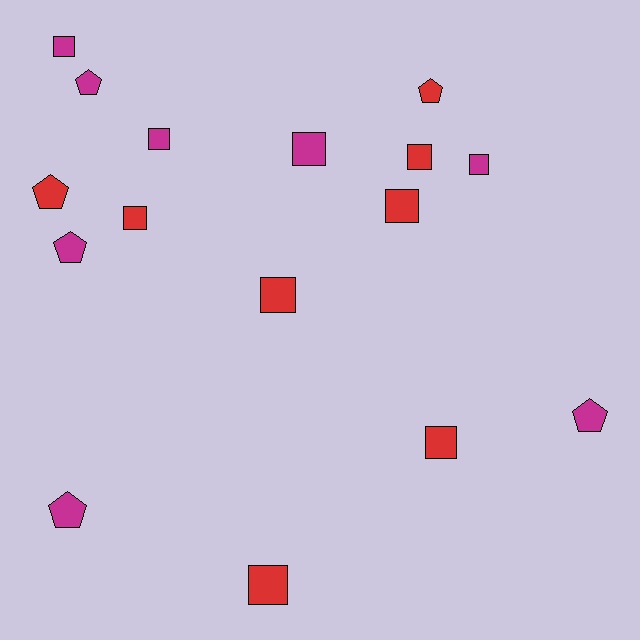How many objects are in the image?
There are 16 objects.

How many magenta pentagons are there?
There are 4 magenta pentagons.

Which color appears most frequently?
Magenta, with 8 objects.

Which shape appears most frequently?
Square, with 10 objects.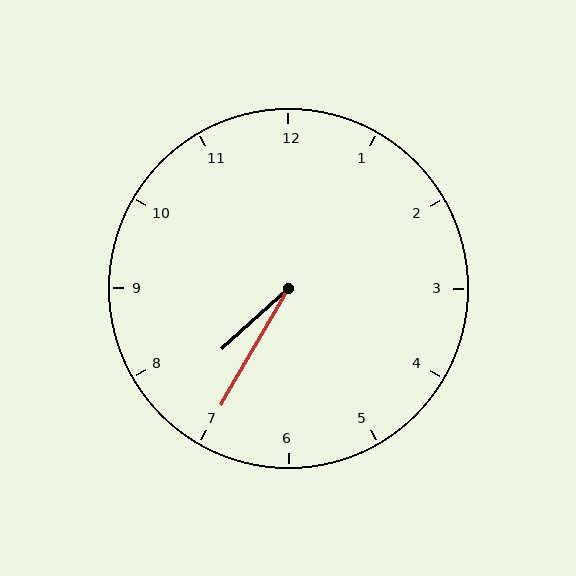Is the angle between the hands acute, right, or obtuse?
It is acute.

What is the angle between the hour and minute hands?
Approximately 18 degrees.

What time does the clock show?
7:35.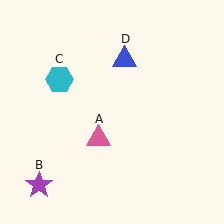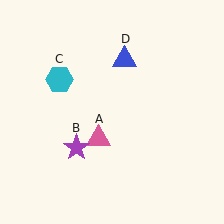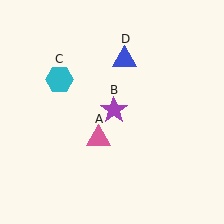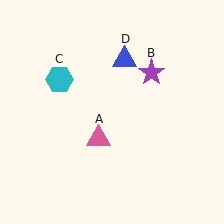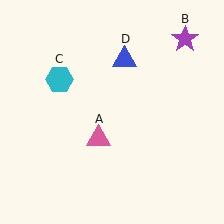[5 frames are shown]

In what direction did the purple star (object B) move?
The purple star (object B) moved up and to the right.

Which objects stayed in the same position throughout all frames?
Pink triangle (object A) and cyan hexagon (object C) and blue triangle (object D) remained stationary.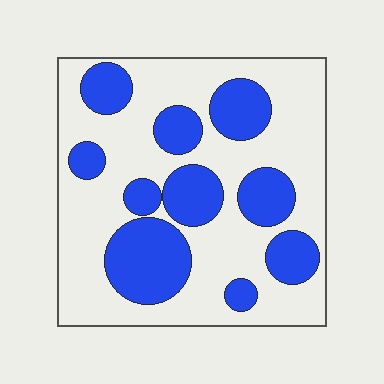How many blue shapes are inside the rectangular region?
10.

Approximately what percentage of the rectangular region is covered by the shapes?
Approximately 35%.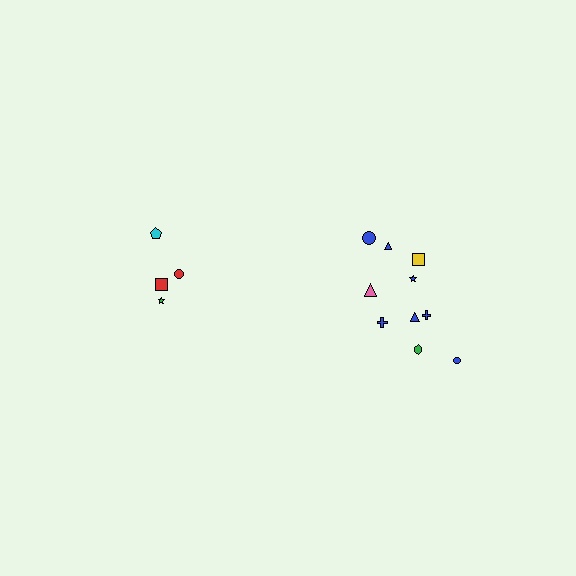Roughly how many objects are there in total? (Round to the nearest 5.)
Roughly 15 objects in total.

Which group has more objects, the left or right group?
The right group.